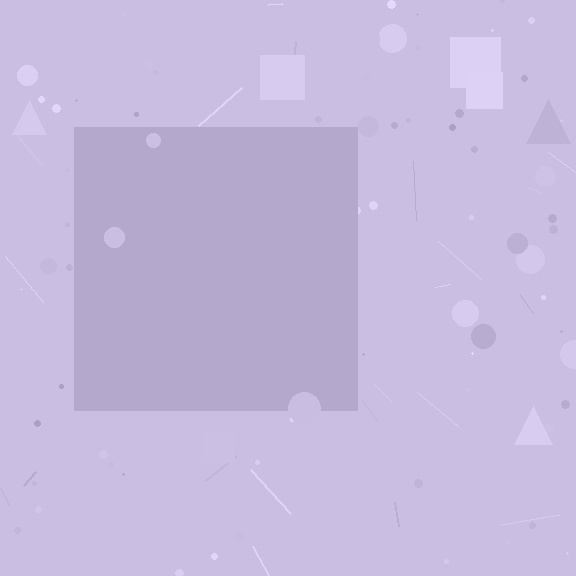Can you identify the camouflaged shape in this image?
The camouflaged shape is a square.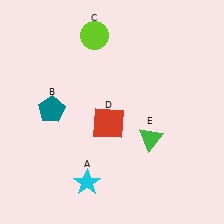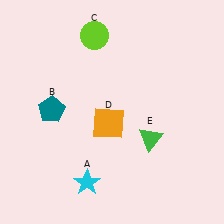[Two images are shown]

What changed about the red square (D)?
In Image 1, D is red. In Image 2, it changed to orange.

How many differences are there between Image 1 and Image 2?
There is 1 difference between the two images.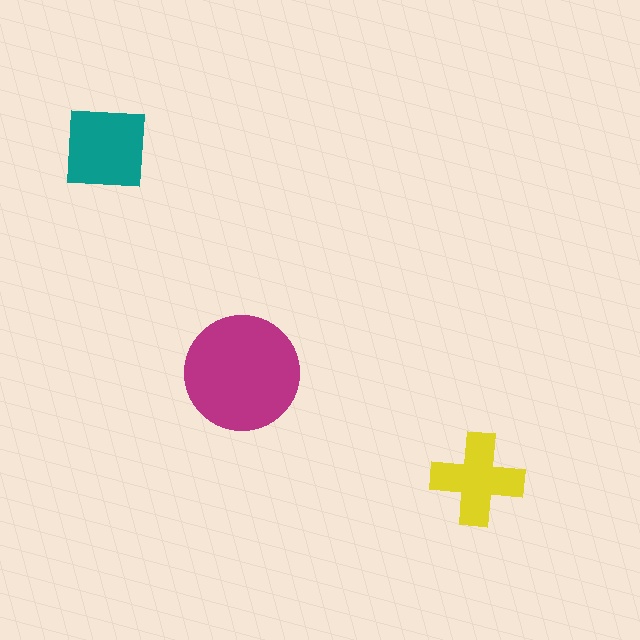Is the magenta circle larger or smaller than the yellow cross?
Larger.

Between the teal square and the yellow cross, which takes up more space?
The teal square.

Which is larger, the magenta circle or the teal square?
The magenta circle.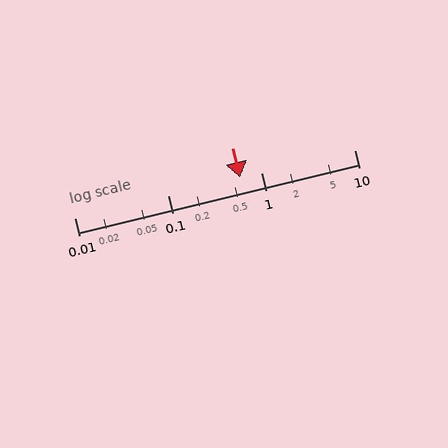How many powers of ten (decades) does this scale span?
The scale spans 3 decades, from 0.01 to 10.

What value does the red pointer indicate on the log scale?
The pointer indicates approximately 0.6.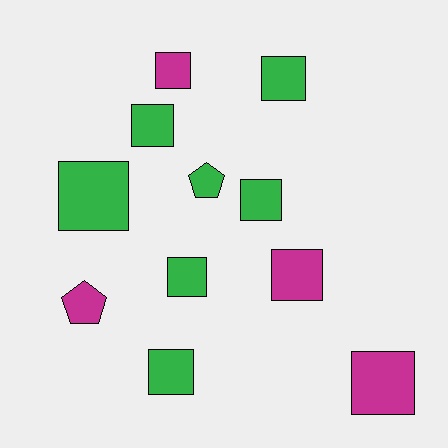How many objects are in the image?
There are 11 objects.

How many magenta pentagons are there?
There is 1 magenta pentagon.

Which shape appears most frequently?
Square, with 9 objects.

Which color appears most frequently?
Green, with 7 objects.